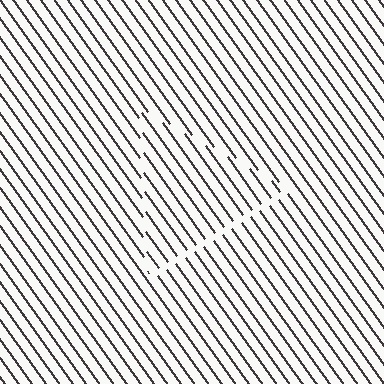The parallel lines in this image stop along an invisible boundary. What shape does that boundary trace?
An illusory triangle. The interior of the shape contains the same grating, shifted by half a period — the contour is defined by the phase discontinuity where line-ends from the inner and outer gratings abut.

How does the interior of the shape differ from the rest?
The interior of the shape contains the same grating, shifted by half a period — the contour is defined by the phase discontinuity where line-ends from the inner and outer gratings abut.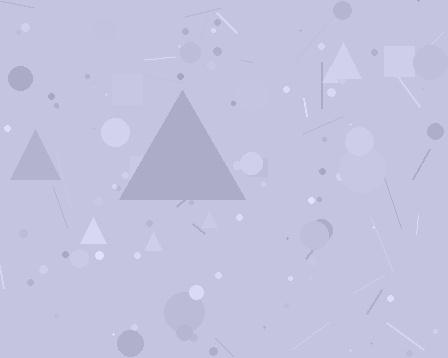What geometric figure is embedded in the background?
A triangle is embedded in the background.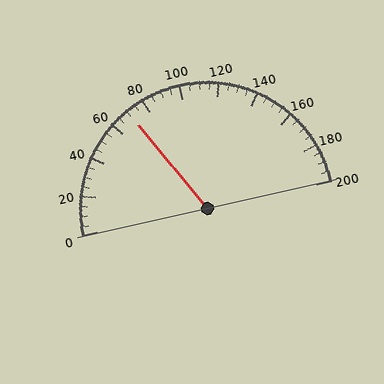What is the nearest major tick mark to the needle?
The nearest major tick mark is 80.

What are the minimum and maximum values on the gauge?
The gauge ranges from 0 to 200.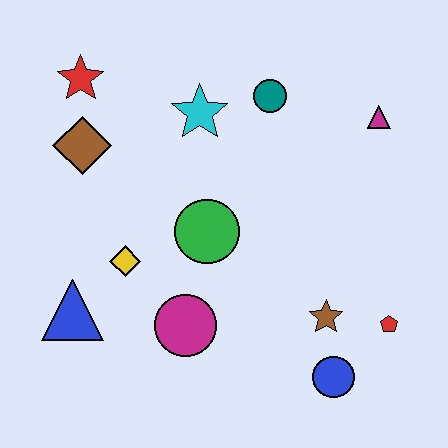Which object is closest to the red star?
The brown diamond is closest to the red star.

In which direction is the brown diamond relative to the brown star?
The brown diamond is to the left of the brown star.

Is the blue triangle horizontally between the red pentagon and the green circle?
No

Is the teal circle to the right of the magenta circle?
Yes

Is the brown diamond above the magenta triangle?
No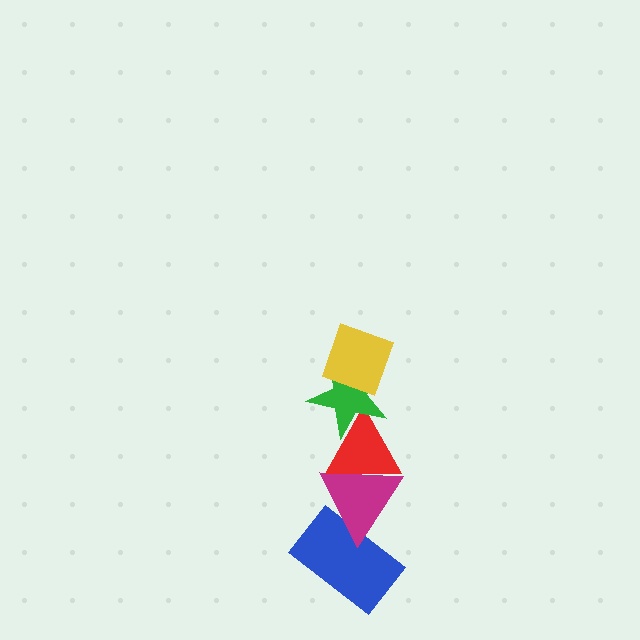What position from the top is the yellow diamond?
The yellow diamond is 1st from the top.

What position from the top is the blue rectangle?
The blue rectangle is 5th from the top.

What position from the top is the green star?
The green star is 2nd from the top.